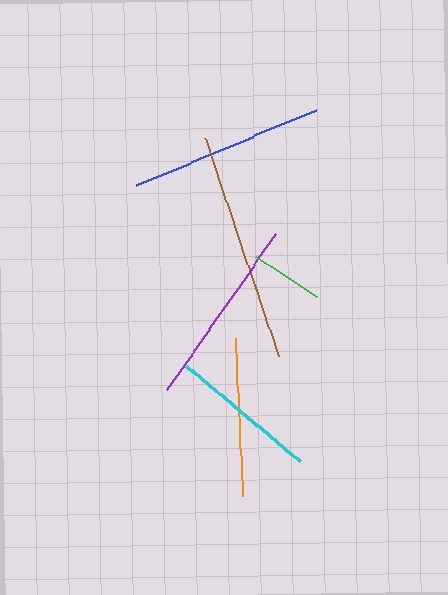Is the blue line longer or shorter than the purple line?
The blue line is longer than the purple line.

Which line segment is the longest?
The brown line is the longest at approximately 230 pixels.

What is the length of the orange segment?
The orange segment is approximately 158 pixels long.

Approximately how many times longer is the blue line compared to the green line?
The blue line is approximately 2.7 times the length of the green line.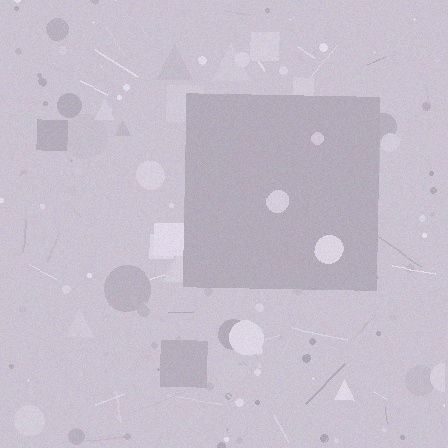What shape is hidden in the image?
A square is hidden in the image.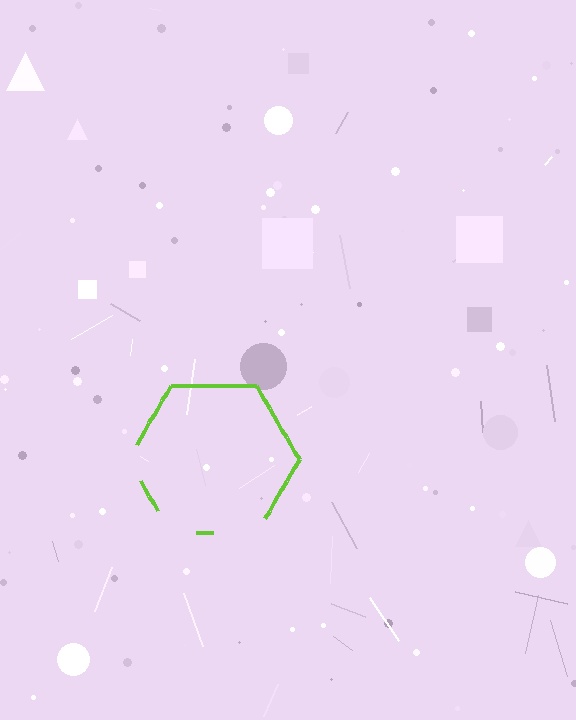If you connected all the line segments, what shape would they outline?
They would outline a hexagon.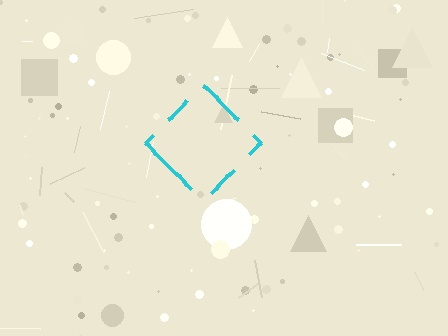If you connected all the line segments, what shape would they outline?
They would outline a diamond.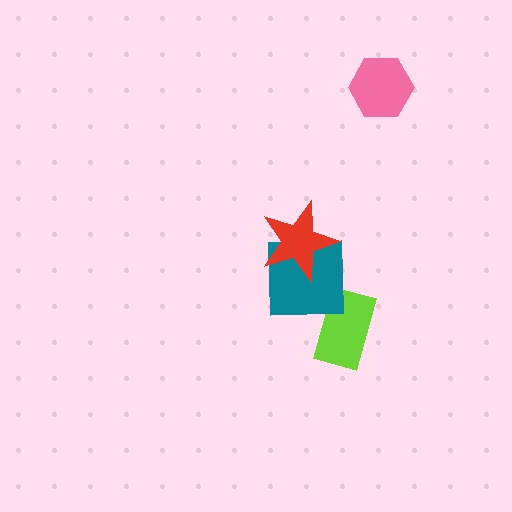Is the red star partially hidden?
No, no other shape covers it.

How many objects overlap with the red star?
1 object overlaps with the red star.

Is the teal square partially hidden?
Yes, it is partially covered by another shape.